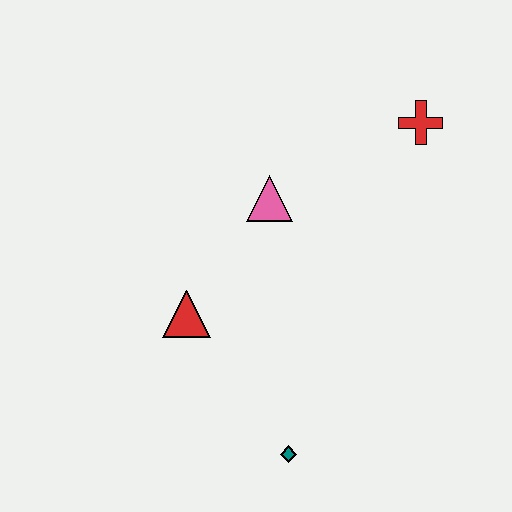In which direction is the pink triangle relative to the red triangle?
The pink triangle is above the red triangle.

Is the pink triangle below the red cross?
Yes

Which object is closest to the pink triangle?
The red triangle is closest to the pink triangle.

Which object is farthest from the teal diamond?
The red cross is farthest from the teal diamond.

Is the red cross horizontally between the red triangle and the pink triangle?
No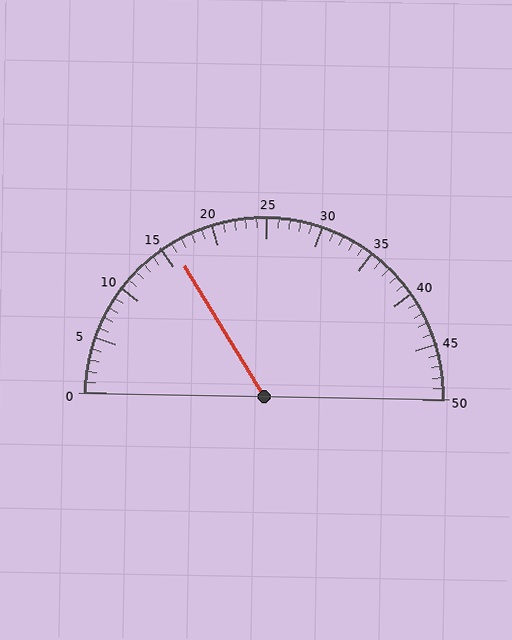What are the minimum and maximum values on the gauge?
The gauge ranges from 0 to 50.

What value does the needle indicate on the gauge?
The needle indicates approximately 16.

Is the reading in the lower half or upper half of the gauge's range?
The reading is in the lower half of the range (0 to 50).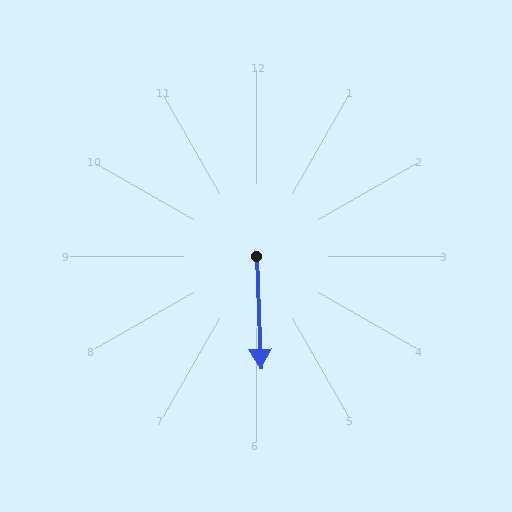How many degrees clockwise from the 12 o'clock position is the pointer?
Approximately 177 degrees.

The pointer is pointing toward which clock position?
Roughly 6 o'clock.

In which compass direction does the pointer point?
South.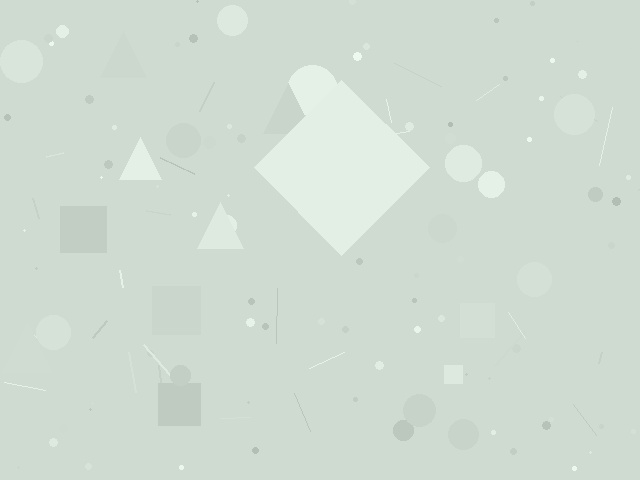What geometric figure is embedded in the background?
A diamond is embedded in the background.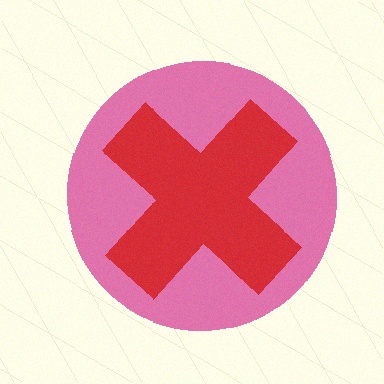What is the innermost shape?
The red cross.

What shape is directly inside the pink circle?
The red cross.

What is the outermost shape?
The pink circle.